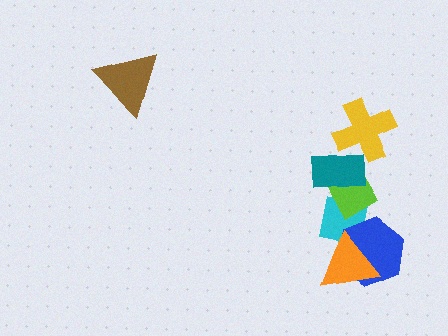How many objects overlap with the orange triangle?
2 objects overlap with the orange triangle.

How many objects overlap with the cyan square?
3 objects overlap with the cyan square.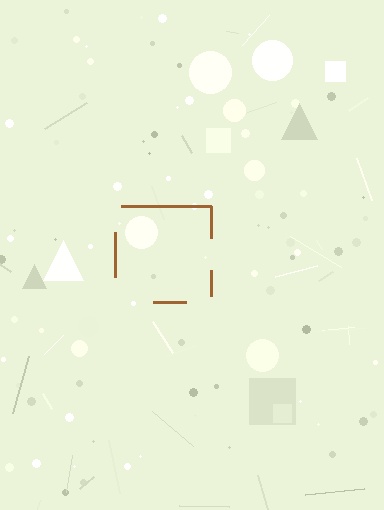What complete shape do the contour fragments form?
The contour fragments form a square.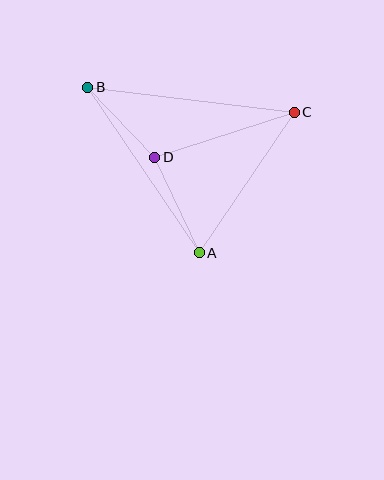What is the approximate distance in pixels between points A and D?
The distance between A and D is approximately 105 pixels.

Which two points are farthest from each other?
Points B and C are farthest from each other.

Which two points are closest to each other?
Points B and D are closest to each other.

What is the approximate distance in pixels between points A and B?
The distance between A and B is approximately 199 pixels.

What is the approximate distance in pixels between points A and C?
The distance between A and C is approximately 169 pixels.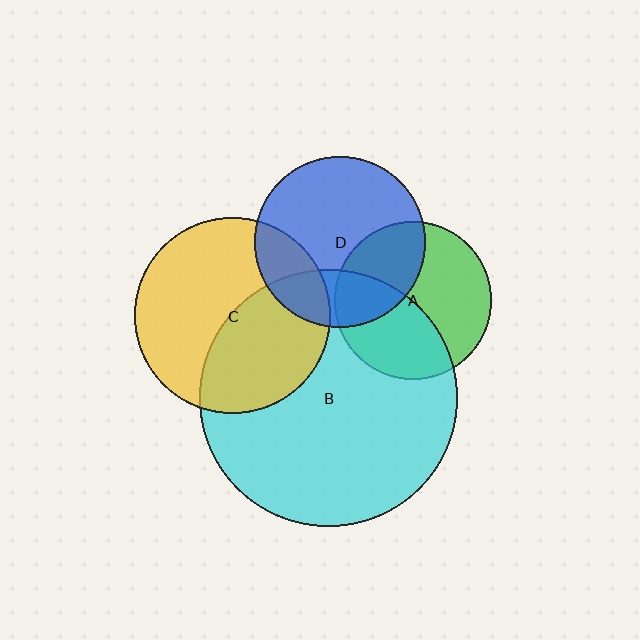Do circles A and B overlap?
Yes.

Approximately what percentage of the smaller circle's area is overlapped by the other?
Approximately 45%.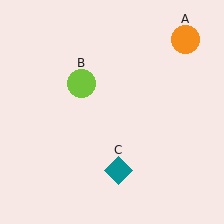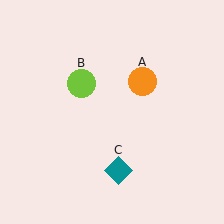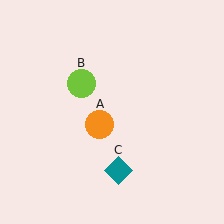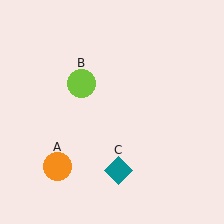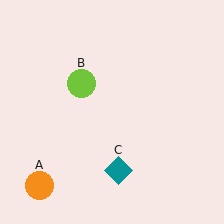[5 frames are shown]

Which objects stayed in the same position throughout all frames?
Lime circle (object B) and teal diamond (object C) remained stationary.